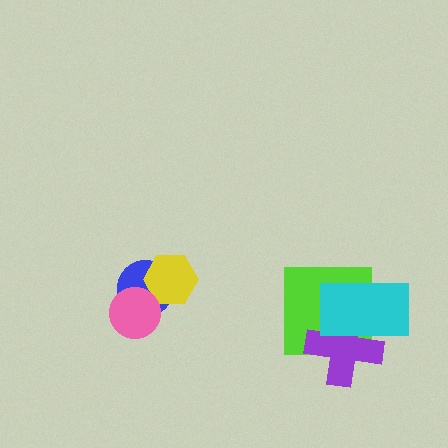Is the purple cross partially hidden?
Yes, it is partially covered by another shape.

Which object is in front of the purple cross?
The cyan rectangle is in front of the purple cross.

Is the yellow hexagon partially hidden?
No, no other shape covers it.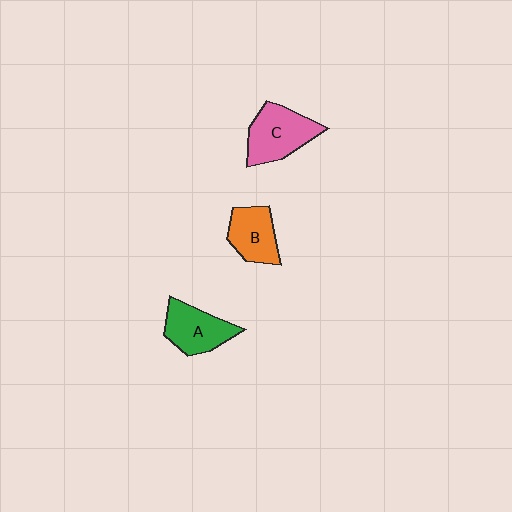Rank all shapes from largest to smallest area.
From largest to smallest: C (pink), A (green), B (orange).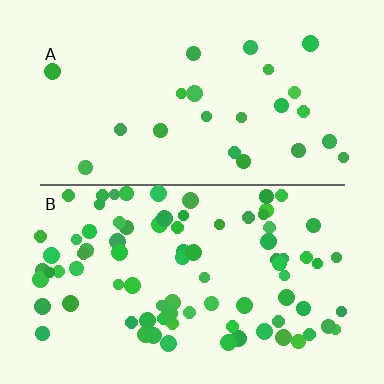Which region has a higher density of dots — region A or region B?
B (the bottom).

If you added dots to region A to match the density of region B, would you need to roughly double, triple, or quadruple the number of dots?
Approximately triple.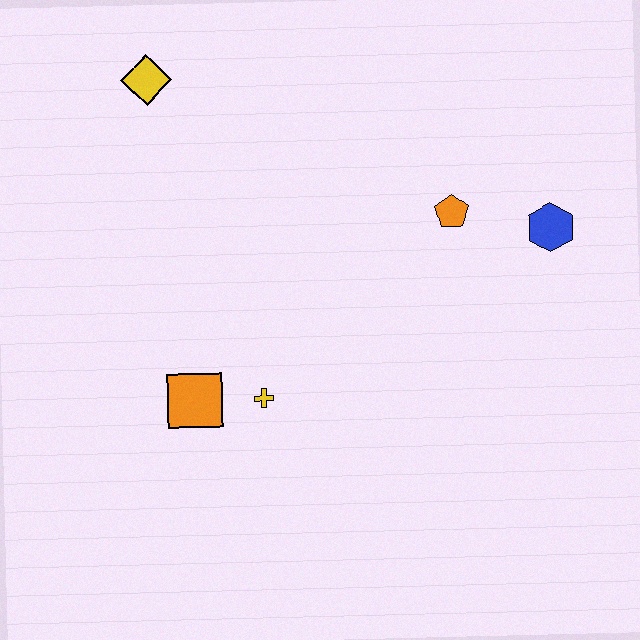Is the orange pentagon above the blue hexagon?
Yes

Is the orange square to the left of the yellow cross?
Yes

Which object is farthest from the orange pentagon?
The yellow diamond is farthest from the orange pentagon.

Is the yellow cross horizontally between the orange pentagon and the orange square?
Yes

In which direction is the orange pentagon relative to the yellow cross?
The orange pentagon is to the right of the yellow cross.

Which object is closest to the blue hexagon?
The orange pentagon is closest to the blue hexagon.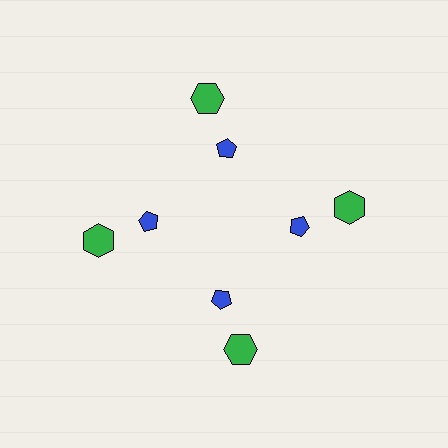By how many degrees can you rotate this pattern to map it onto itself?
The pattern maps onto itself every 90 degrees of rotation.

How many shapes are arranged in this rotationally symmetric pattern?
There are 8 shapes, arranged in 4 groups of 2.